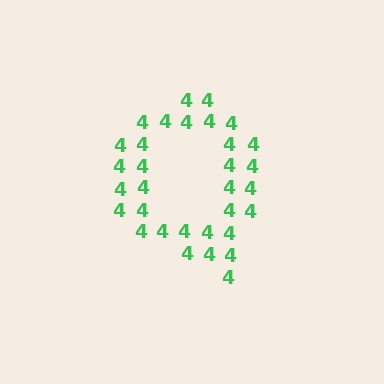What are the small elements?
The small elements are digit 4's.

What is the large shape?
The large shape is the letter Q.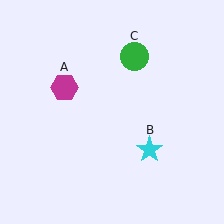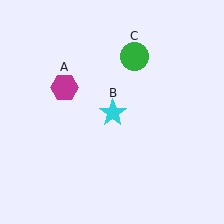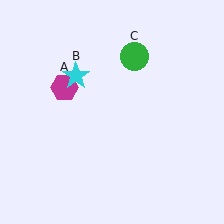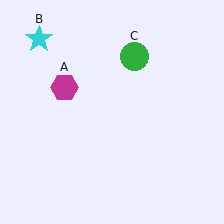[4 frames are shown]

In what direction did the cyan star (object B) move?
The cyan star (object B) moved up and to the left.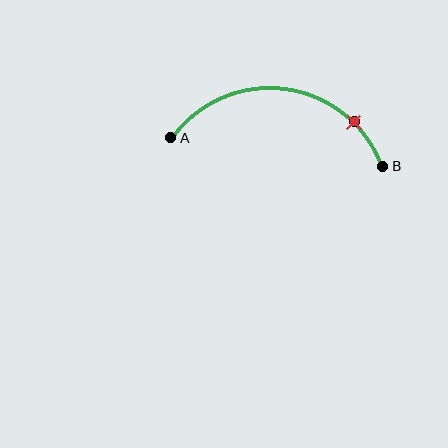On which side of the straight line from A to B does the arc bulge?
The arc bulges above the straight line connecting A and B.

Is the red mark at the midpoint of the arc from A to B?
No. The red mark lies on the arc but is closer to endpoint B. The arc midpoint would be at the point on the curve equidistant along the arc from both A and B.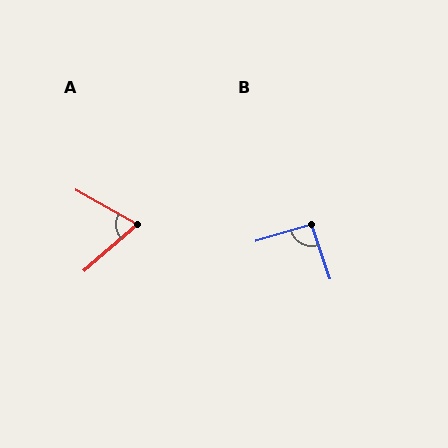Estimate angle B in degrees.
Approximately 91 degrees.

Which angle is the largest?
B, at approximately 91 degrees.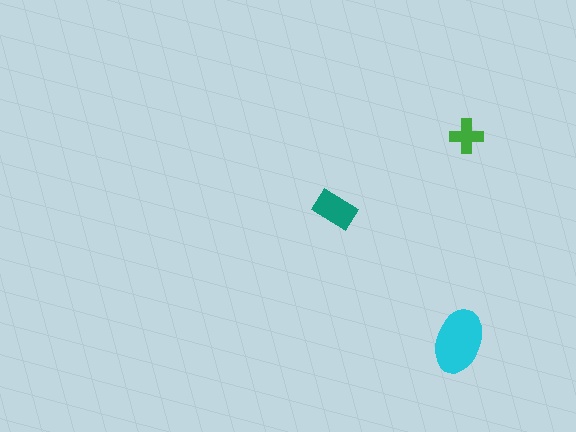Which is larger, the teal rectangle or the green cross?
The teal rectangle.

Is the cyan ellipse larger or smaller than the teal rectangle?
Larger.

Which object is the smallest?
The green cross.